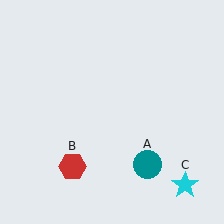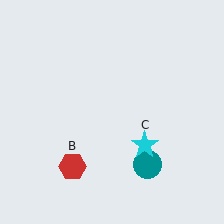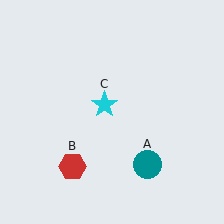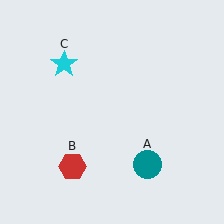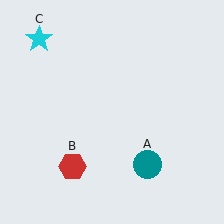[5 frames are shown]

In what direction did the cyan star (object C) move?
The cyan star (object C) moved up and to the left.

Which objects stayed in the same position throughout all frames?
Teal circle (object A) and red hexagon (object B) remained stationary.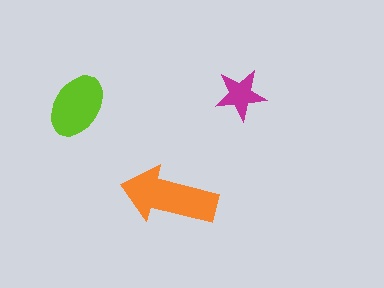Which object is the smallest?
The magenta star.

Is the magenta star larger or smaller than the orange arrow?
Smaller.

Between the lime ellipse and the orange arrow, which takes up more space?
The orange arrow.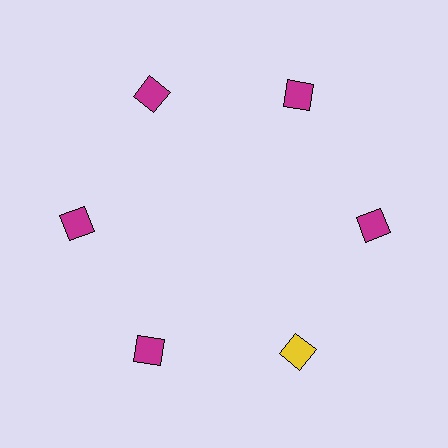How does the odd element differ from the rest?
It has a different color: yellow instead of magenta.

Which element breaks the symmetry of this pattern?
The yellow diamond at roughly the 5 o'clock position breaks the symmetry. All other shapes are magenta diamonds.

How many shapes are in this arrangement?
There are 6 shapes arranged in a ring pattern.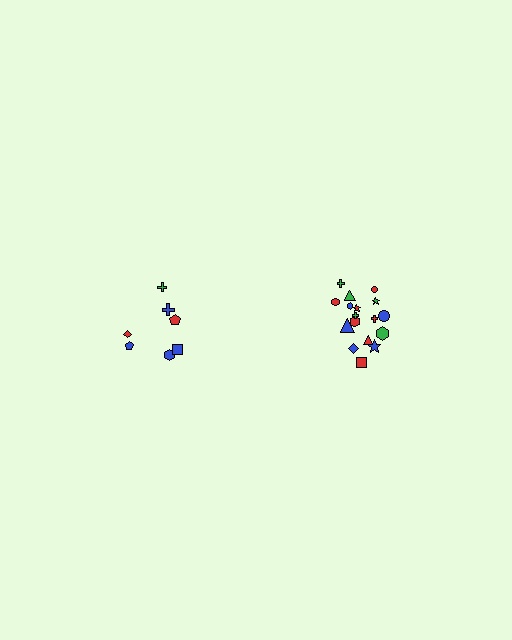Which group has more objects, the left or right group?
The right group.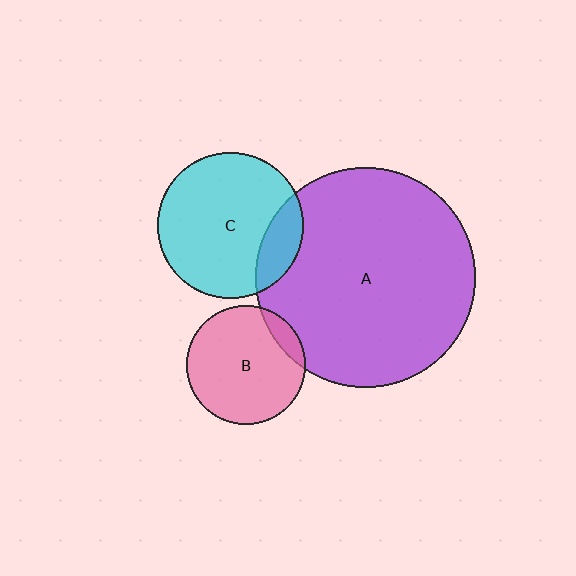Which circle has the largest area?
Circle A (purple).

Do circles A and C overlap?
Yes.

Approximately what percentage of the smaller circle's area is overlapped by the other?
Approximately 15%.